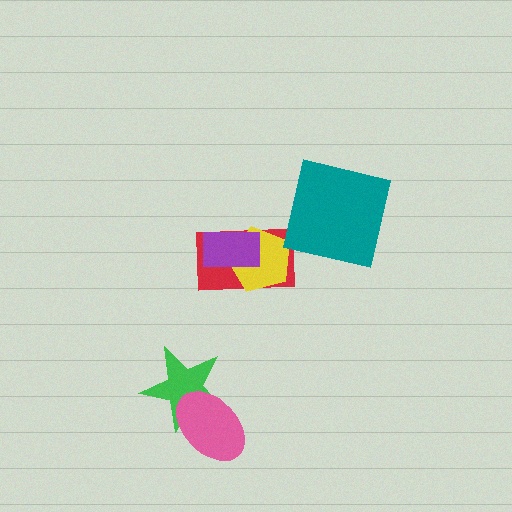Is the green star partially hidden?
Yes, it is partially covered by another shape.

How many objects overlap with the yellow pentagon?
2 objects overlap with the yellow pentagon.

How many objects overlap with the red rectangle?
2 objects overlap with the red rectangle.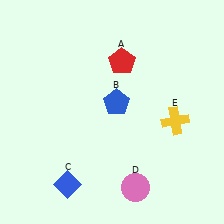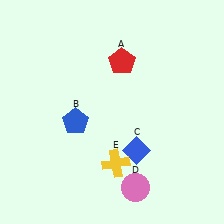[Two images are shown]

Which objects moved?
The objects that moved are: the blue pentagon (B), the blue diamond (C), the yellow cross (E).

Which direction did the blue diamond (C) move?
The blue diamond (C) moved right.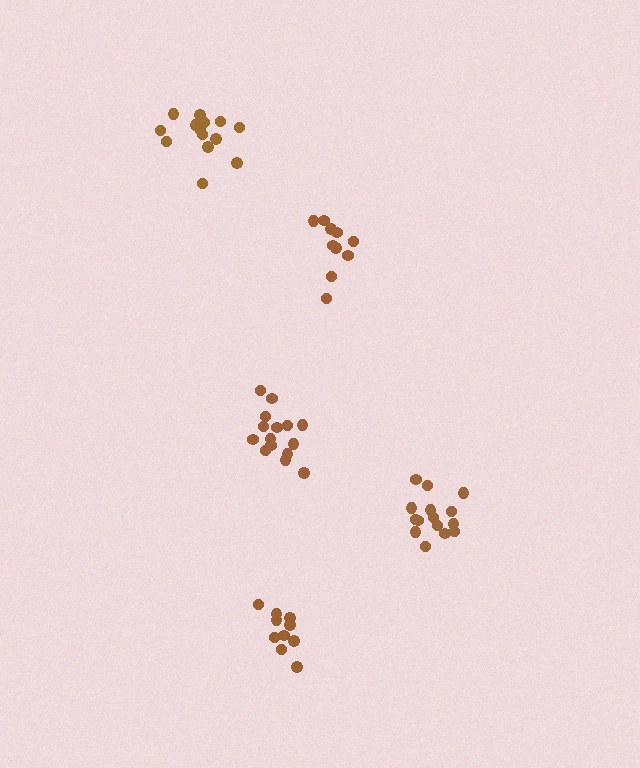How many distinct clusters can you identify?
There are 5 distinct clusters.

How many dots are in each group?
Group 1: 15 dots, Group 2: 10 dots, Group 3: 10 dots, Group 4: 15 dots, Group 5: 14 dots (64 total).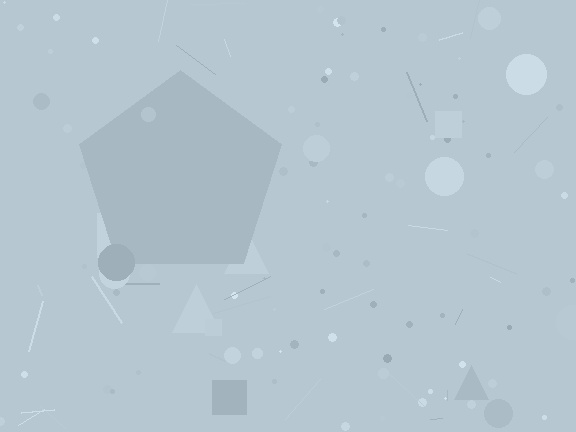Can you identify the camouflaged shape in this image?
The camouflaged shape is a pentagon.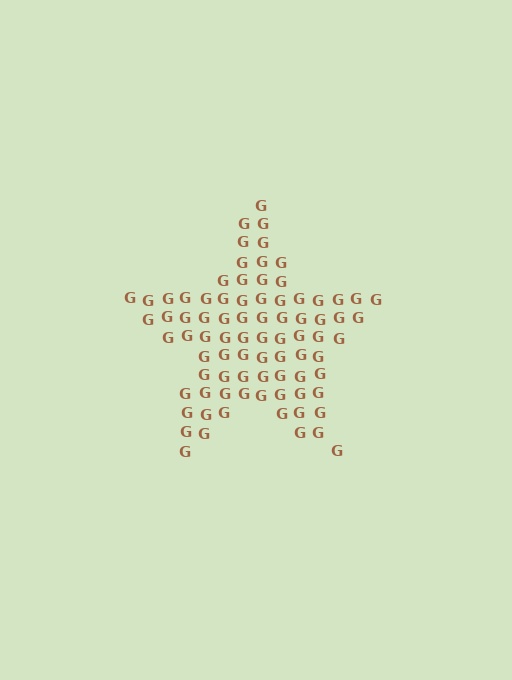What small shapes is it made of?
It is made of small letter G's.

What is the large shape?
The large shape is a star.